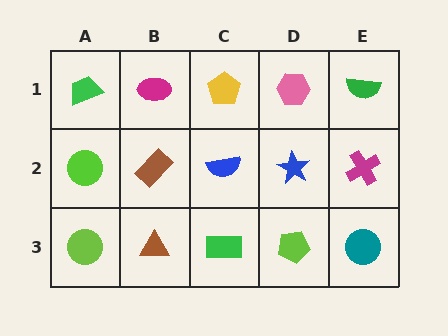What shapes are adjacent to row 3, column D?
A blue star (row 2, column D), a green rectangle (row 3, column C), a teal circle (row 3, column E).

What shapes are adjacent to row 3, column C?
A blue semicircle (row 2, column C), a brown triangle (row 3, column B), a lime pentagon (row 3, column D).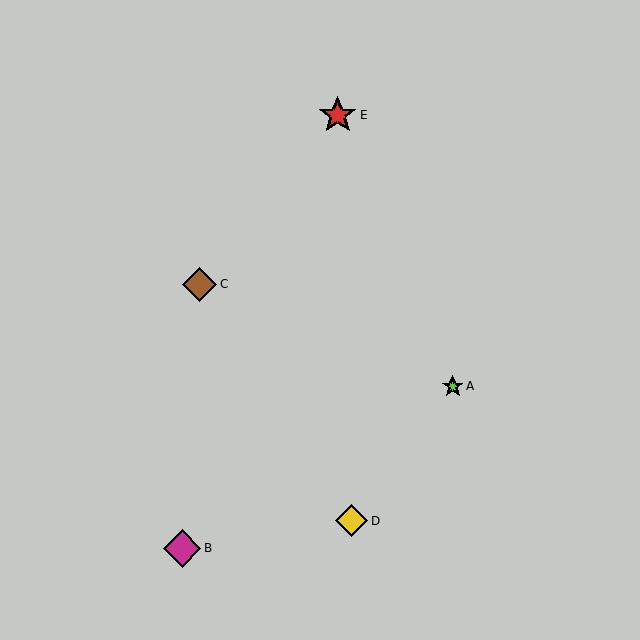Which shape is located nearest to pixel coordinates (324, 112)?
The red star (labeled E) at (338, 115) is nearest to that location.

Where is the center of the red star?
The center of the red star is at (338, 115).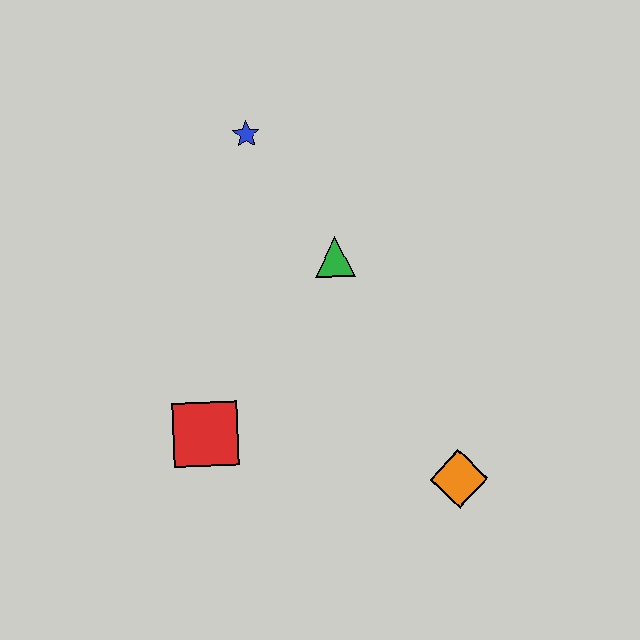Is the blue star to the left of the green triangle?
Yes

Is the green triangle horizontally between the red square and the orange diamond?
Yes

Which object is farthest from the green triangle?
The orange diamond is farthest from the green triangle.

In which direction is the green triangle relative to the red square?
The green triangle is above the red square.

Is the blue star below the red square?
No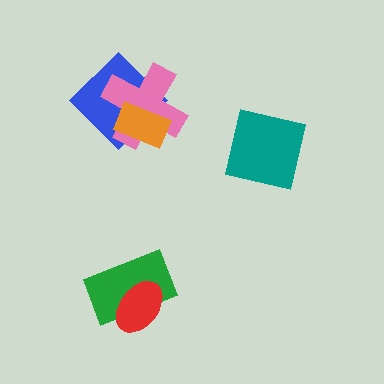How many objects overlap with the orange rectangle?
2 objects overlap with the orange rectangle.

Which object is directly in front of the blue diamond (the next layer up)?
The pink cross is directly in front of the blue diamond.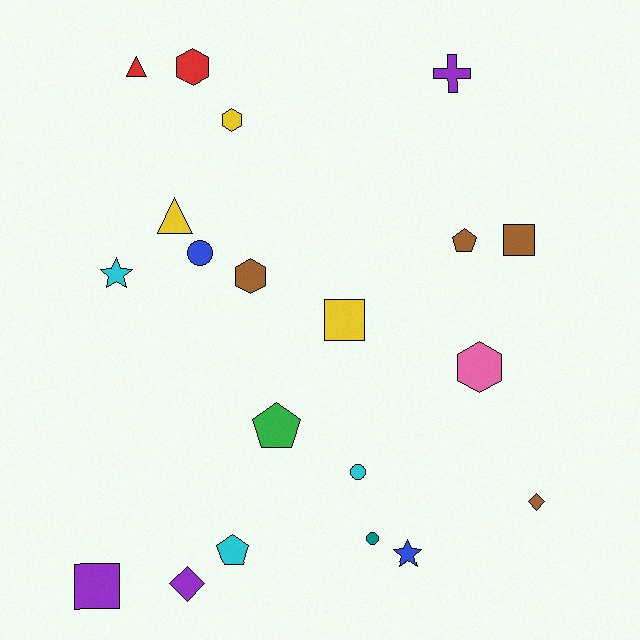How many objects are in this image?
There are 20 objects.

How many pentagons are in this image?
There are 3 pentagons.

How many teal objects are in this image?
There is 1 teal object.